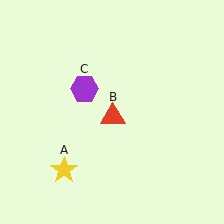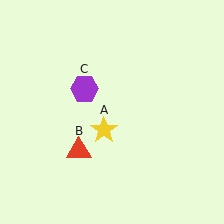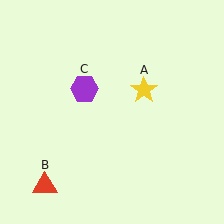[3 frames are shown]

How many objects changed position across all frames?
2 objects changed position: yellow star (object A), red triangle (object B).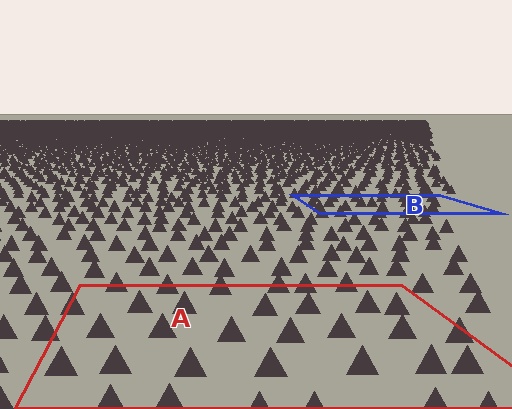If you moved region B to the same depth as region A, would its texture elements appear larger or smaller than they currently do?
They would appear larger. At a closer depth, the same texture elements are projected at a bigger on-screen size.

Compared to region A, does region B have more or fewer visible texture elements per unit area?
Region B has more texture elements per unit area — they are packed more densely because it is farther away.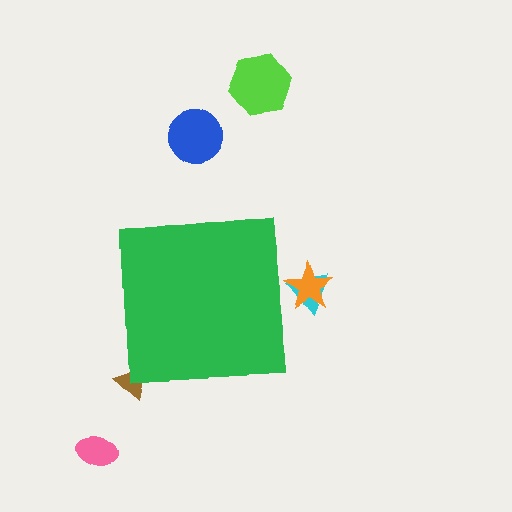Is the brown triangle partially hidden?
Yes, the brown triangle is partially hidden behind the green square.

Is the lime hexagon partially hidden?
No, the lime hexagon is fully visible.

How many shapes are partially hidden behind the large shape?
3 shapes are partially hidden.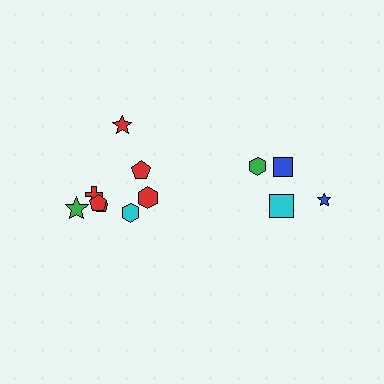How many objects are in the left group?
There are 8 objects.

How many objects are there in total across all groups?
There are 12 objects.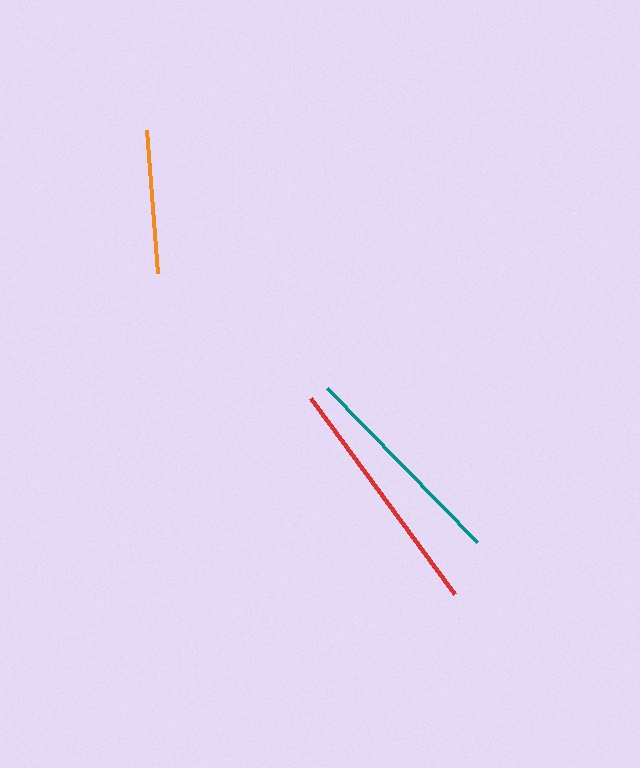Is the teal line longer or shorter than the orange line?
The teal line is longer than the orange line.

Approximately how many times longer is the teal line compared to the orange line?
The teal line is approximately 1.5 times the length of the orange line.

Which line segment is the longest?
The red line is the longest at approximately 242 pixels.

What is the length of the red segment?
The red segment is approximately 242 pixels long.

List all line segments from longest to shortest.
From longest to shortest: red, teal, orange.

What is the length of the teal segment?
The teal segment is approximately 216 pixels long.